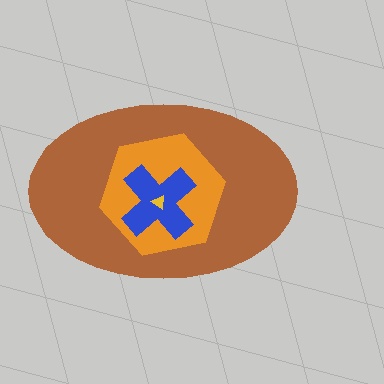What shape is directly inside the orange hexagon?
The blue cross.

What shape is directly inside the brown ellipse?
The orange hexagon.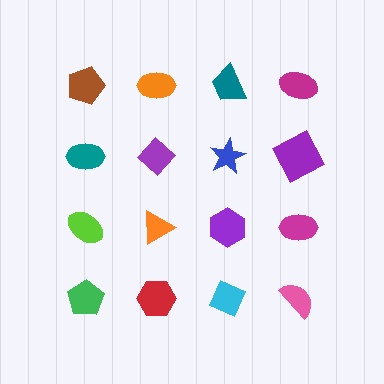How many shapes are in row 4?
4 shapes.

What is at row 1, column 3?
A teal trapezoid.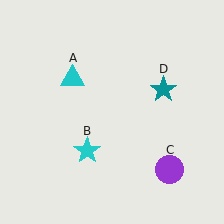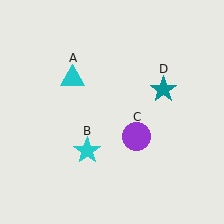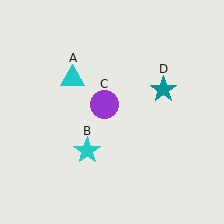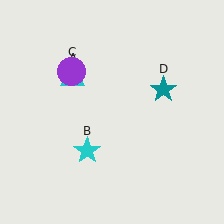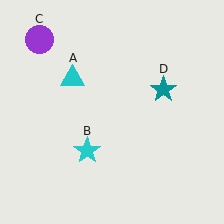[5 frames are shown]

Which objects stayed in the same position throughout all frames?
Cyan triangle (object A) and cyan star (object B) and teal star (object D) remained stationary.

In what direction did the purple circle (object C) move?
The purple circle (object C) moved up and to the left.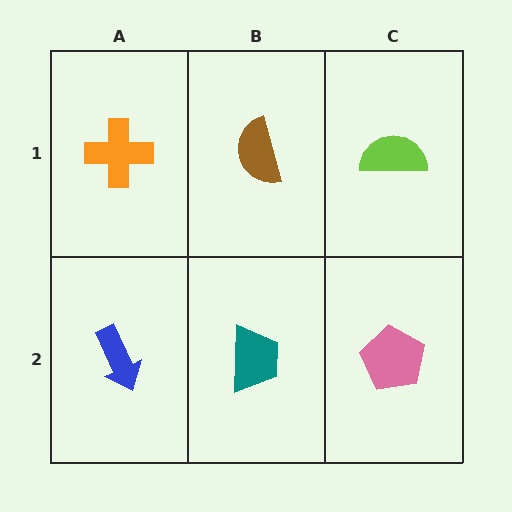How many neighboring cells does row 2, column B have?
3.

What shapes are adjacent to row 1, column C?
A pink pentagon (row 2, column C), a brown semicircle (row 1, column B).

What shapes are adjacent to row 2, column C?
A lime semicircle (row 1, column C), a teal trapezoid (row 2, column B).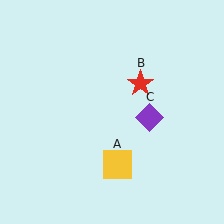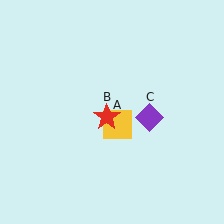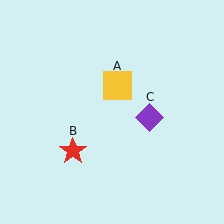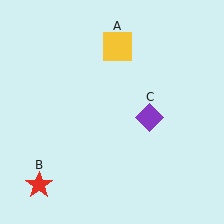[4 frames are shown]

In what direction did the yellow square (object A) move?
The yellow square (object A) moved up.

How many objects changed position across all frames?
2 objects changed position: yellow square (object A), red star (object B).